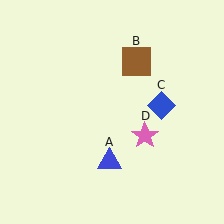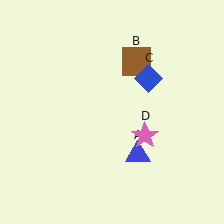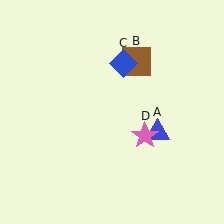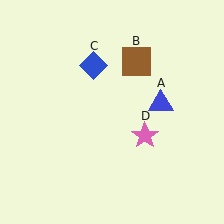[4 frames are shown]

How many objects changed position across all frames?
2 objects changed position: blue triangle (object A), blue diamond (object C).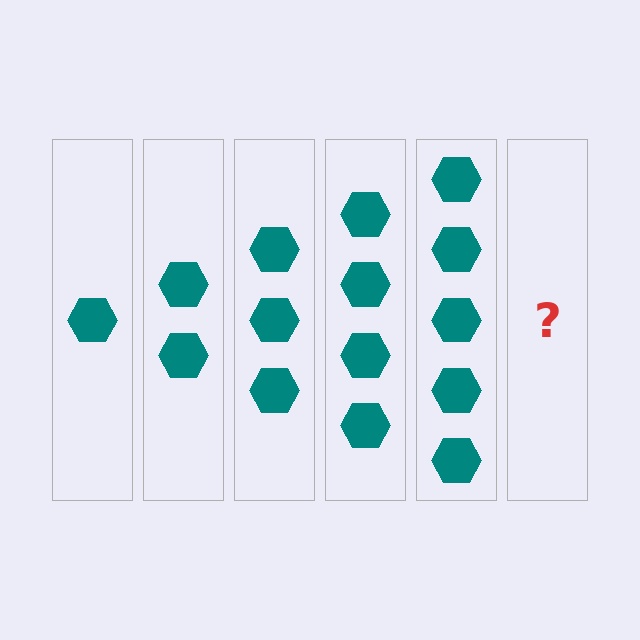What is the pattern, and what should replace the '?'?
The pattern is that each step adds one more hexagon. The '?' should be 6 hexagons.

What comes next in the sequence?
The next element should be 6 hexagons.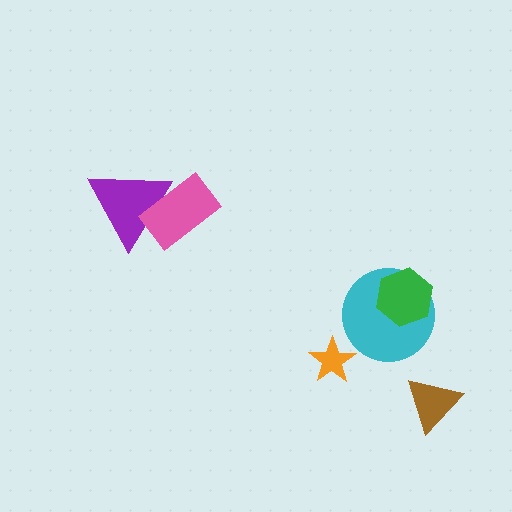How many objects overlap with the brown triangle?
0 objects overlap with the brown triangle.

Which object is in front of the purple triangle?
The pink rectangle is in front of the purple triangle.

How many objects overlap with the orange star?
0 objects overlap with the orange star.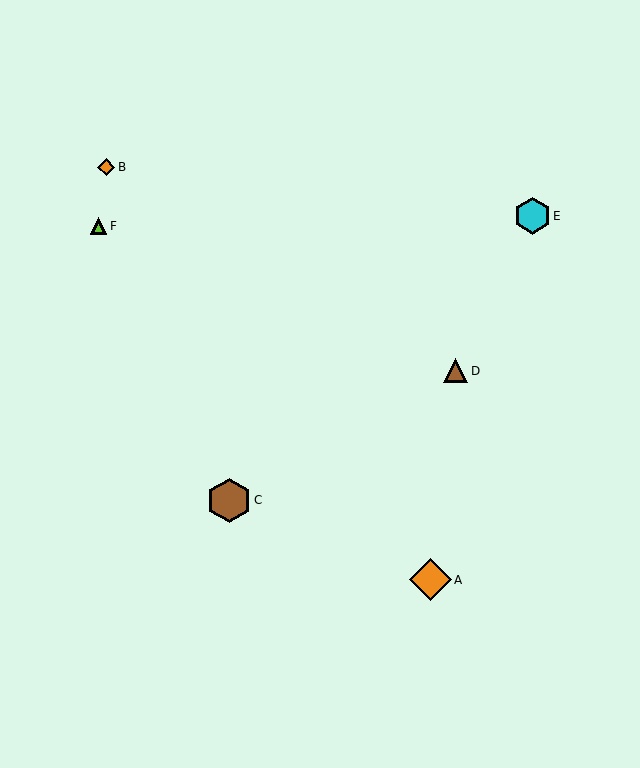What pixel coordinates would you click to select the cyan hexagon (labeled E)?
Click at (532, 216) to select the cyan hexagon E.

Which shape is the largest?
The brown hexagon (labeled C) is the largest.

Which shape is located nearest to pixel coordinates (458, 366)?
The brown triangle (labeled D) at (455, 371) is nearest to that location.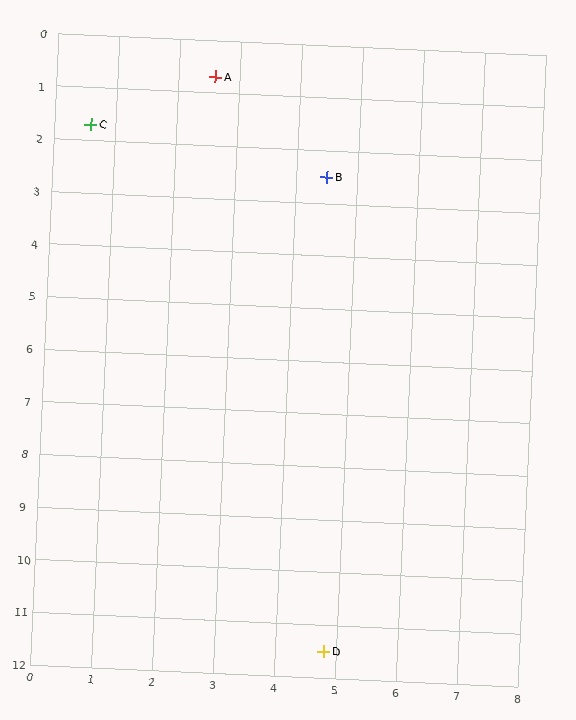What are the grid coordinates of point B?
Point B is at approximately (4.5, 2.5).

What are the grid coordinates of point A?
Point A is at approximately (2.6, 0.7).